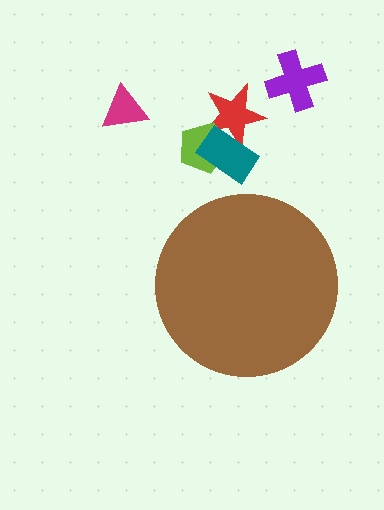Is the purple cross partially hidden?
No, the purple cross is fully visible.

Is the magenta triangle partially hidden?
No, the magenta triangle is fully visible.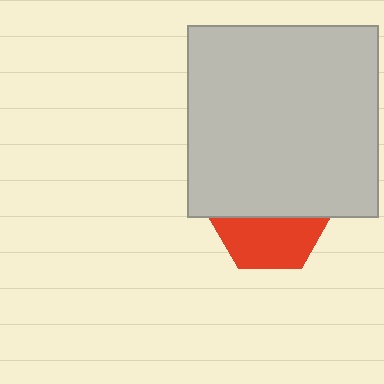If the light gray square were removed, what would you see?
You would see the complete red hexagon.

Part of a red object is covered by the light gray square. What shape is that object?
It is a hexagon.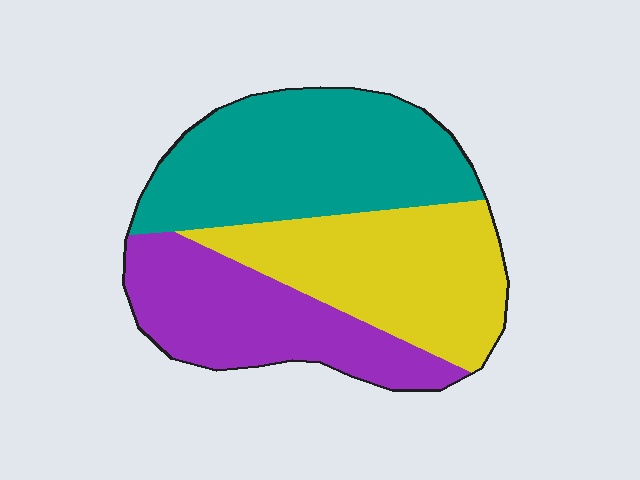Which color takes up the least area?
Purple, at roughly 30%.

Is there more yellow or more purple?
Yellow.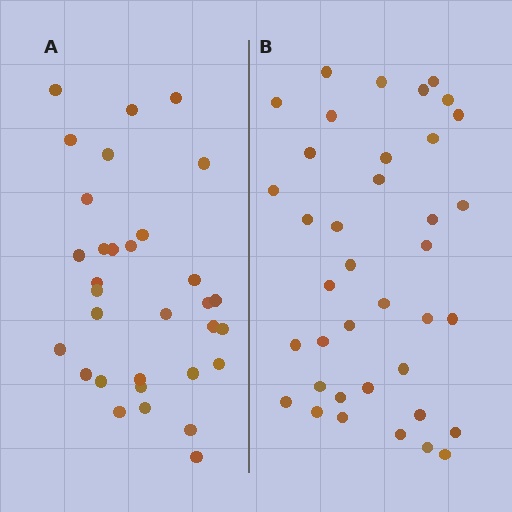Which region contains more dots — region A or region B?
Region B (the right region) has more dots.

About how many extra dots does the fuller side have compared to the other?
Region B has about 6 more dots than region A.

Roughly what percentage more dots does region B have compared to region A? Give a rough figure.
About 20% more.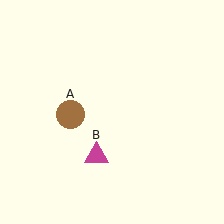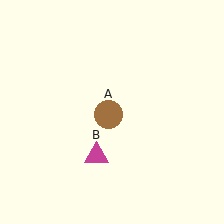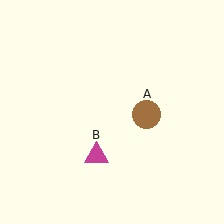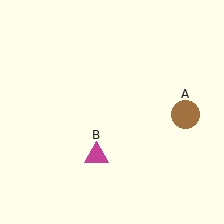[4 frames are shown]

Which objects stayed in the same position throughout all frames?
Magenta triangle (object B) remained stationary.